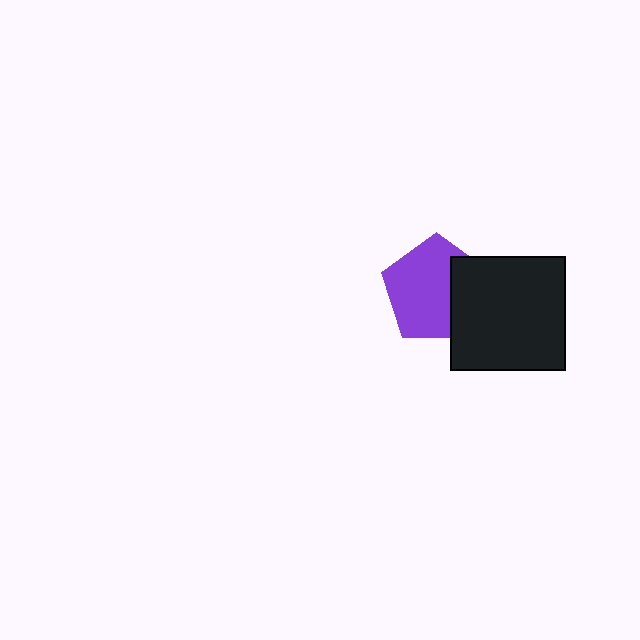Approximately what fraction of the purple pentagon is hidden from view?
Roughly 32% of the purple pentagon is hidden behind the black square.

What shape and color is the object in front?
The object in front is a black square.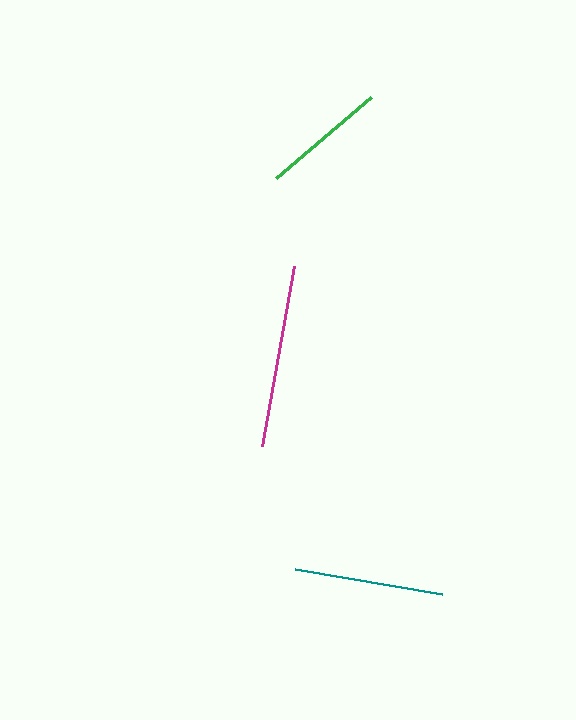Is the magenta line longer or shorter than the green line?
The magenta line is longer than the green line.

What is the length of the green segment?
The green segment is approximately 125 pixels long.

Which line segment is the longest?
The magenta line is the longest at approximately 183 pixels.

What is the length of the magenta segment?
The magenta segment is approximately 183 pixels long.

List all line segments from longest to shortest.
From longest to shortest: magenta, teal, green.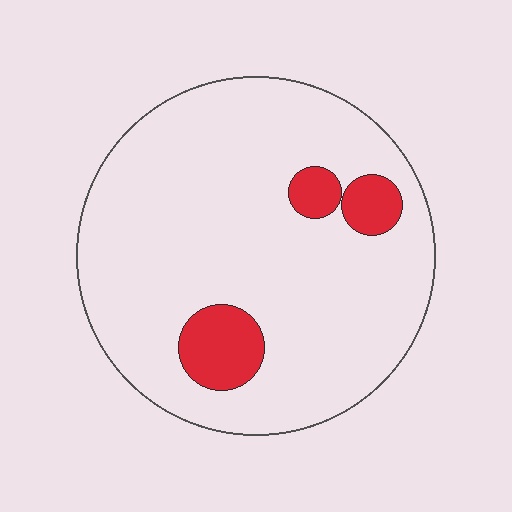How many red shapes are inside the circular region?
3.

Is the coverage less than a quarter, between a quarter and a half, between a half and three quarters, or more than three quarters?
Less than a quarter.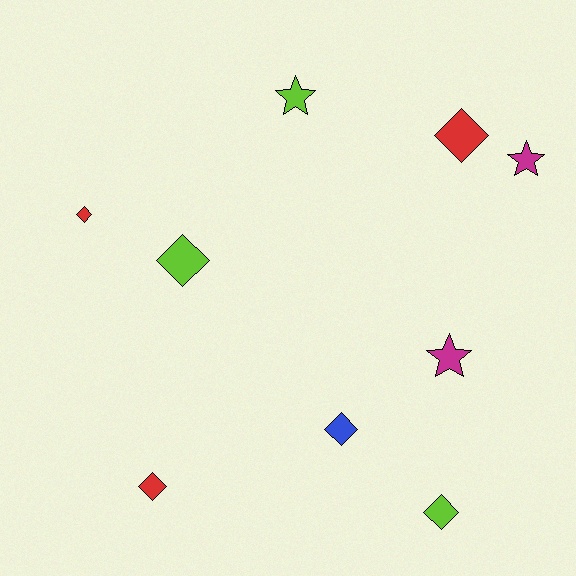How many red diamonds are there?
There are 3 red diamonds.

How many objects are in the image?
There are 9 objects.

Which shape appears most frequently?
Diamond, with 6 objects.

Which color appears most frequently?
Red, with 3 objects.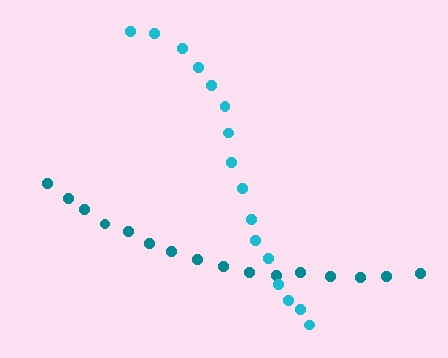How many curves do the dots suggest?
There are 2 distinct paths.